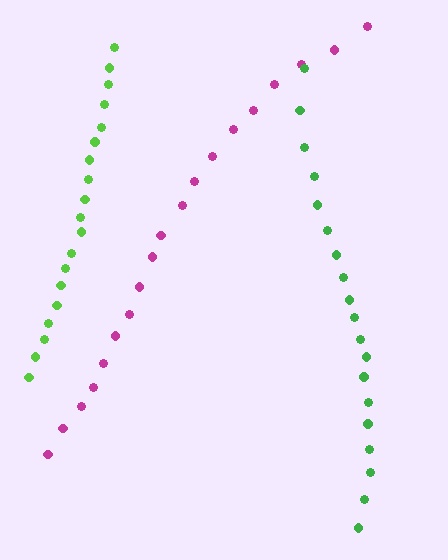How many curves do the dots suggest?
There are 3 distinct paths.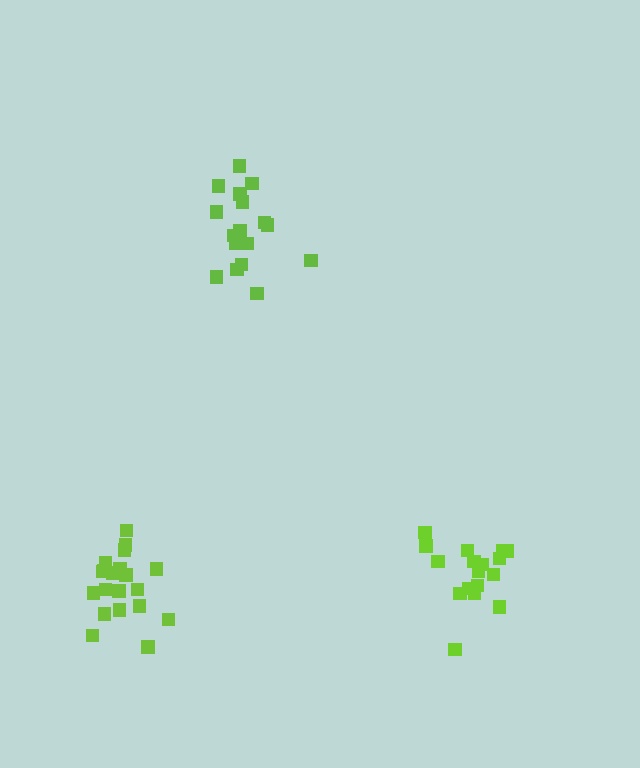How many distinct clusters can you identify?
There are 3 distinct clusters.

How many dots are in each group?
Group 1: 17 dots, Group 2: 17 dots, Group 3: 20 dots (54 total).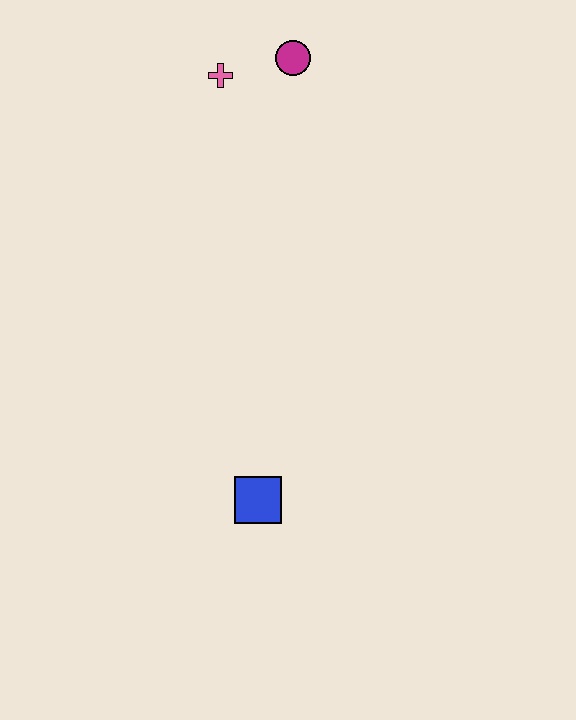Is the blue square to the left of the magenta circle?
Yes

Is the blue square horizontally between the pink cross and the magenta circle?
Yes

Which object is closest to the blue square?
The pink cross is closest to the blue square.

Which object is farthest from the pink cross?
The blue square is farthest from the pink cross.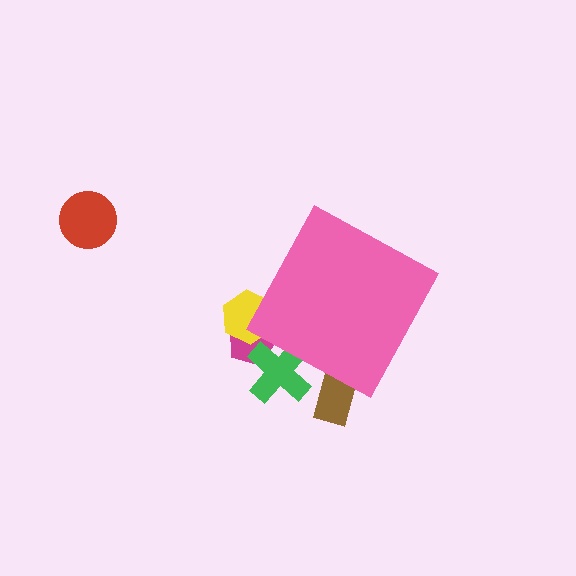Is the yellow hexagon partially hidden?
Yes, the yellow hexagon is partially hidden behind the pink diamond.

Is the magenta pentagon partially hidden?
Yes, the magenta pentagon is partially hidden behind the pink diamond.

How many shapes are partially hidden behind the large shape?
4 shapes are partially hidden.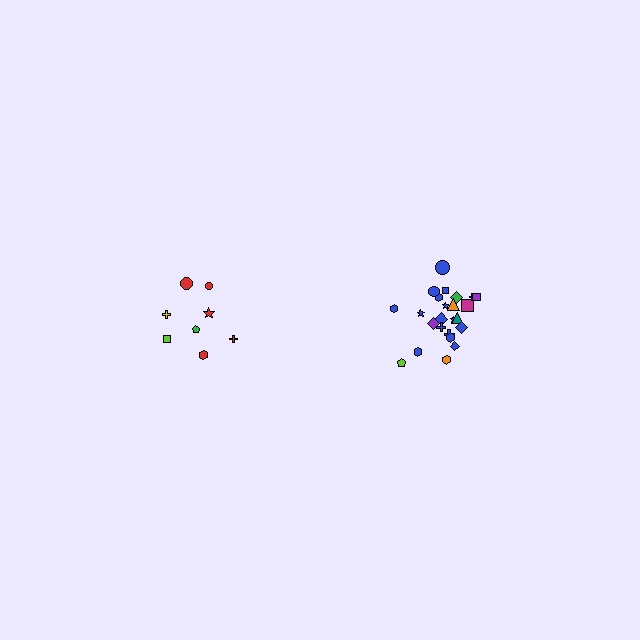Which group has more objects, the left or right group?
The right group.